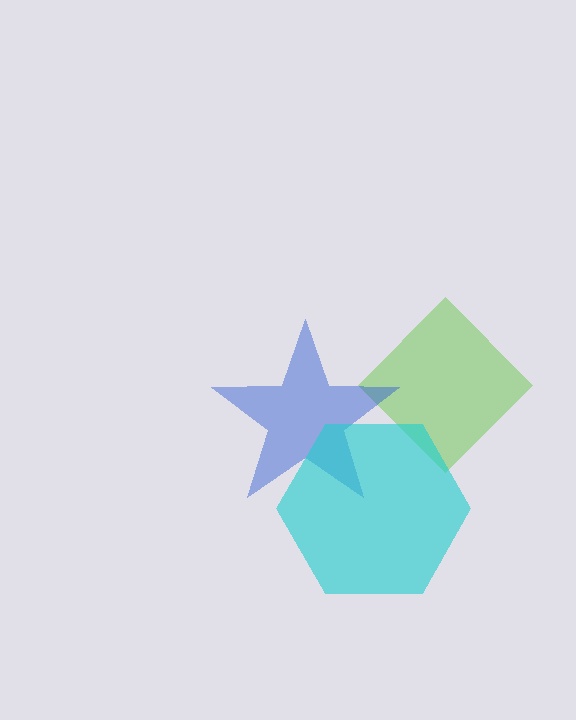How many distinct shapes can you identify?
There are 3 distinct shapes: a lime diamond, a blue star, a cyan hexagon.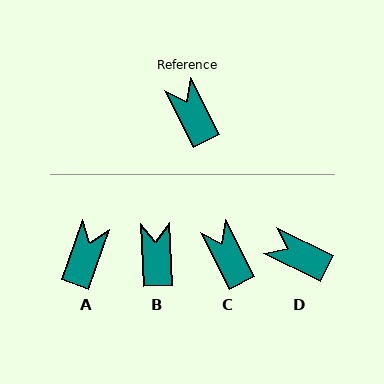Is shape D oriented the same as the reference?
No, it is off by about 37 degrees.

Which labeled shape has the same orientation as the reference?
C.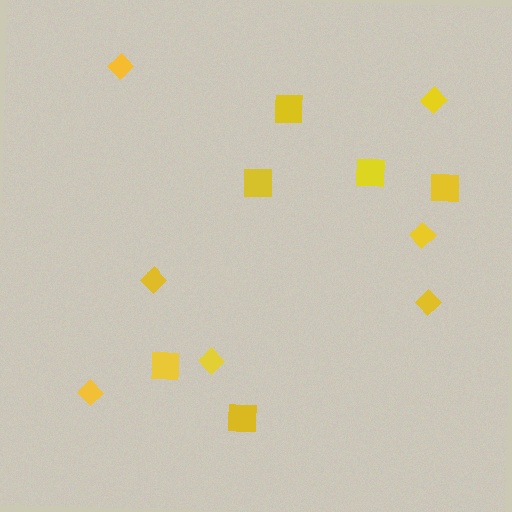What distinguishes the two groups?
There are 2 groups: one group of squares (6) and one group of diamonds (7).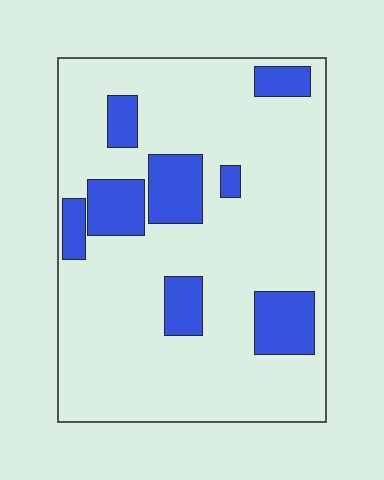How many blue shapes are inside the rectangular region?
8.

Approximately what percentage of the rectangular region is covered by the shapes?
Approximately 20%.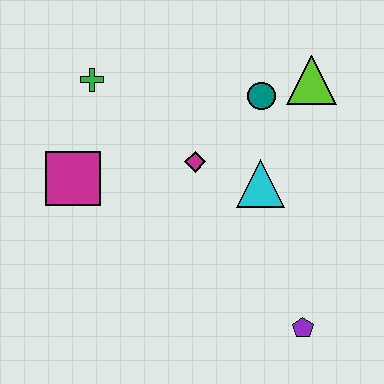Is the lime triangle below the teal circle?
No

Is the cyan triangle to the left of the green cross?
No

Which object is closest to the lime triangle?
The teal circle is closest to the lime triangle.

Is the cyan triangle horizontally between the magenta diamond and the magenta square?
No